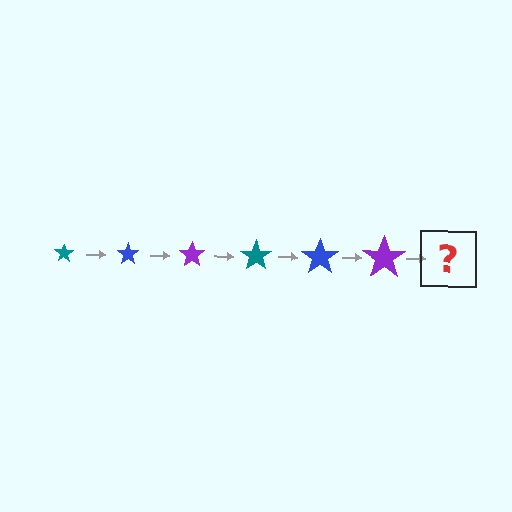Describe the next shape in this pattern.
It should be a teal star, larger than the previous one.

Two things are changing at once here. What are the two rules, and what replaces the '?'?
The two rules are that the star grows larger each step and the color cycles through teal, blue, and purple. The '?' should be a teal star, larger than the previous one.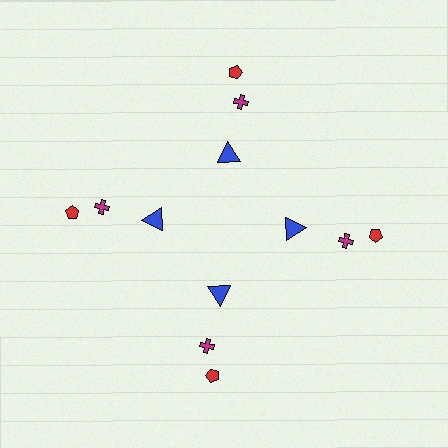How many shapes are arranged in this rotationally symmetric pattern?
There are 12 shapes, arranged in 4 groups of 3.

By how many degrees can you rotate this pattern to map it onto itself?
The pattern maps onto itself every 90 degrees of rotation.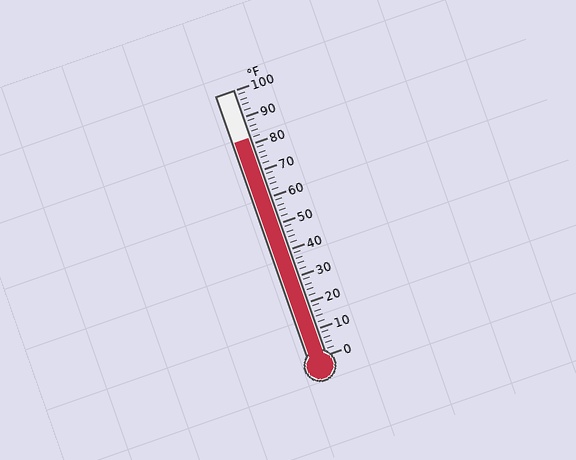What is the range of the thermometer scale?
The thermometer scale ranges from 0°F to 100°F.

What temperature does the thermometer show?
The thermometer shows approximately 82°F.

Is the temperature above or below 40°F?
The temperature is above 40°F.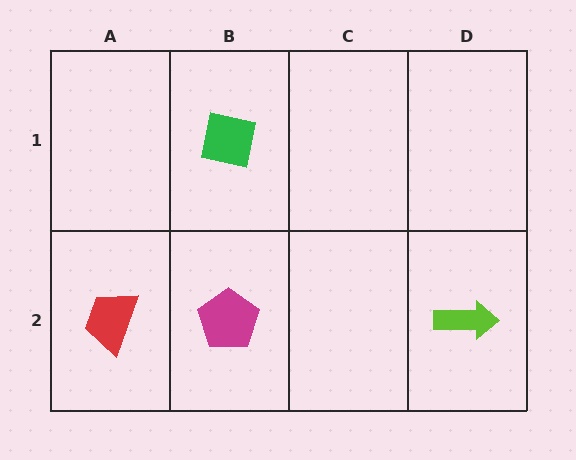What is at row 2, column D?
A lime arrow.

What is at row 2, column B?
A magenta pentagon.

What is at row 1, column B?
A green square.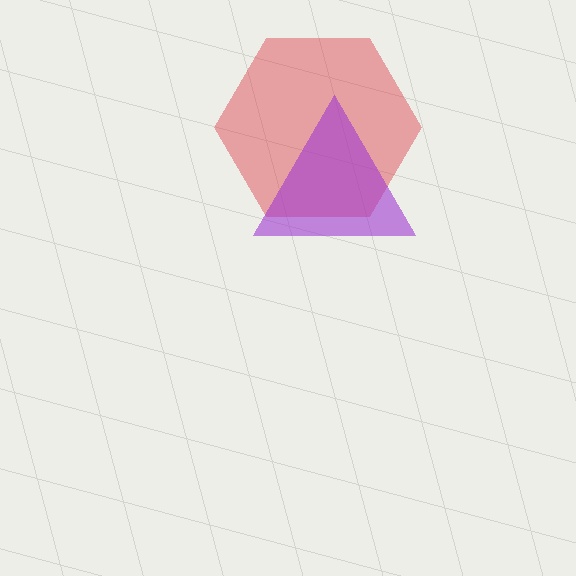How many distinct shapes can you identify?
There are 2 distinct shapes: a red hexagon, a purple triangle.